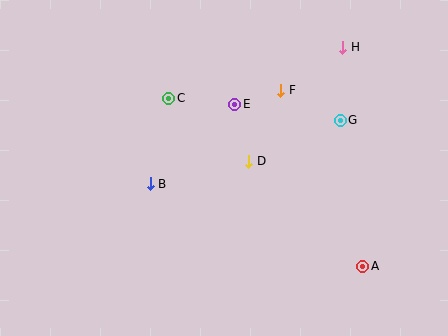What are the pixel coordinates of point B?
Point B is at (150, 184).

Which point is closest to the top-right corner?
Point H is closest to the top-right corner.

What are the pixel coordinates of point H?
Point H is at (343, 47).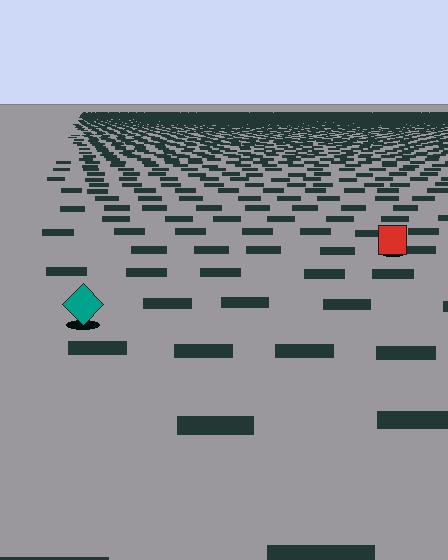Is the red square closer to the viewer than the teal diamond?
No. The teal diamond is closer — you can tell from the texture gradient: the ground texture is coarser near it.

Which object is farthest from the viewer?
The red square is farthest from the viewer. It appears smaller and the ground texture around it is denser.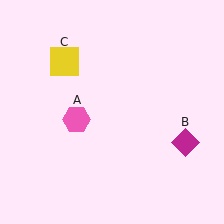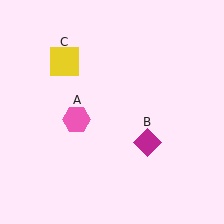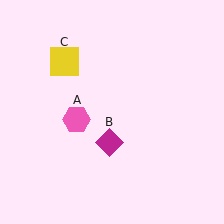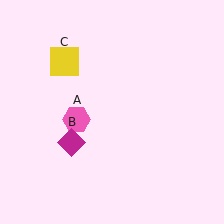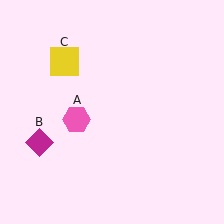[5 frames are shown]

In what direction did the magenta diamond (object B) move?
The magenta diamond (object B) moved left.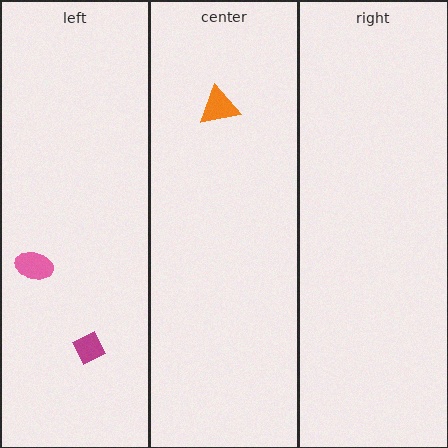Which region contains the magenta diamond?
The left region.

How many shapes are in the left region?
2.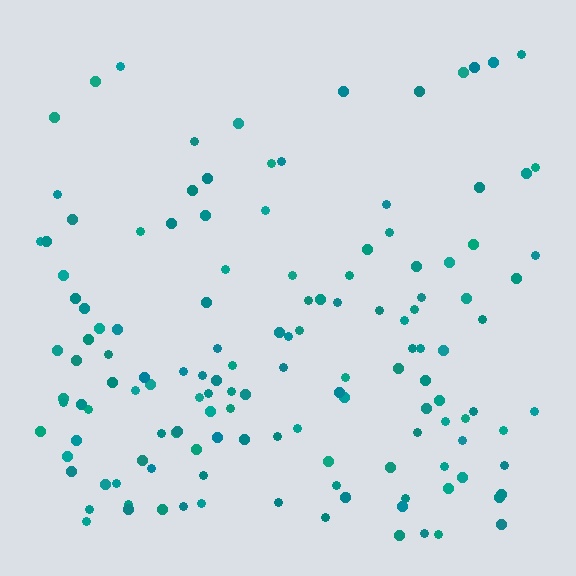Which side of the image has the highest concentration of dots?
The bottom.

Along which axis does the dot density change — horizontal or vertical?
Vertical.